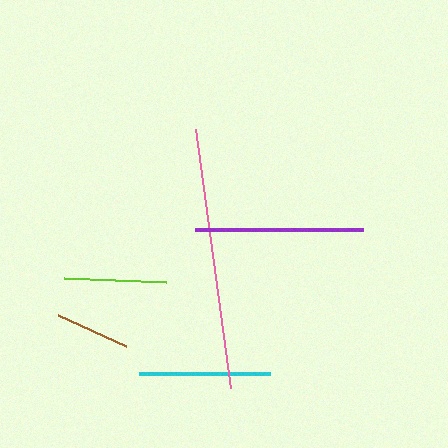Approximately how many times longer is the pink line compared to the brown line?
The pink line is approximately 3.5 times the length of the brown line.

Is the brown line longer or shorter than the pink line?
The pink line is longer than the brown line.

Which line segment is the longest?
The pink line is the longest at approximately 261 pixels.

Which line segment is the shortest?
The brown line is the shortest at approximately 75 pixels.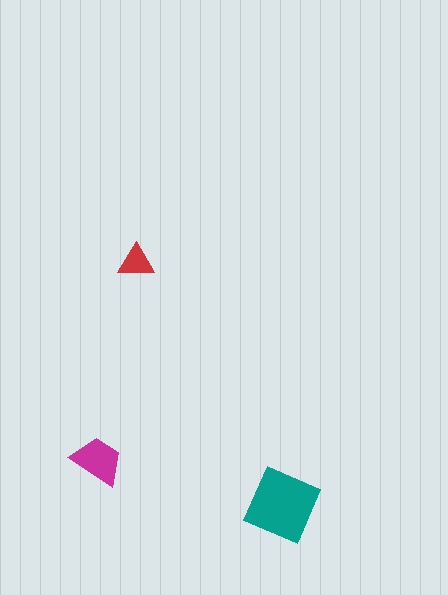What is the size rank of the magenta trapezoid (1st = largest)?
2nd.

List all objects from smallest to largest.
The red triangle, the magenta trapezoid, the teal diamond.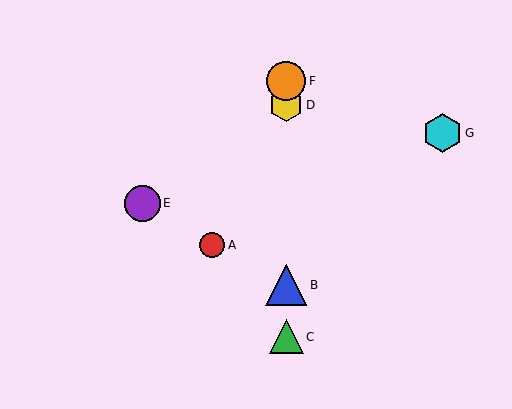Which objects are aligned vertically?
Objects B, C, D, F are aligned vertically.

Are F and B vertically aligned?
Yes, both are at x≈286.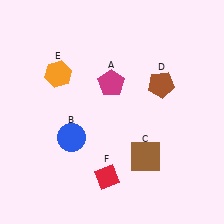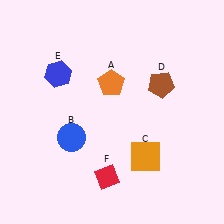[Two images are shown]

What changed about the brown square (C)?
In Image 1, C is brown. In Image 2, it changed to orange.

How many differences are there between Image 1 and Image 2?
There are 3 differences between the two images.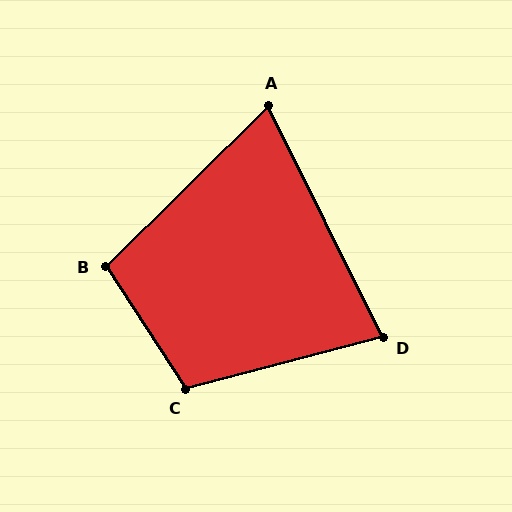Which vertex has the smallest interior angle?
A, at approximately 72 degrees.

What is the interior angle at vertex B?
Approximately 101 degrees (obtuse).